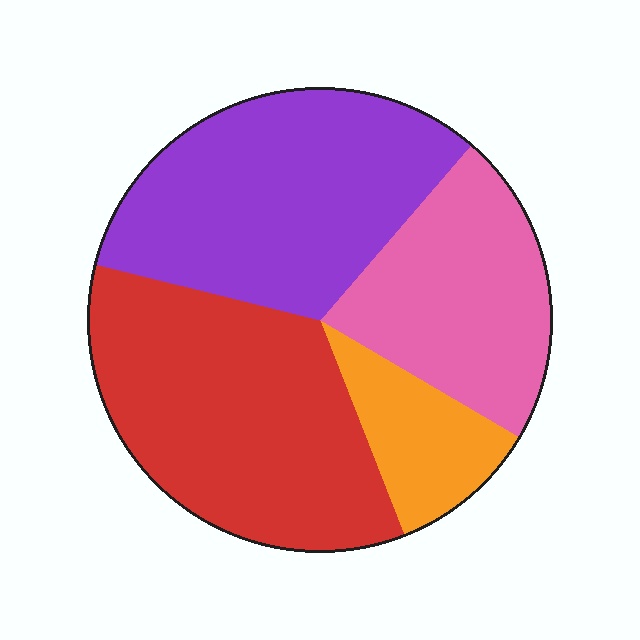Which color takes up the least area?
Orange, at roughly 10%.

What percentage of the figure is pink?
Pink takes up between a sixth and a third of the figure.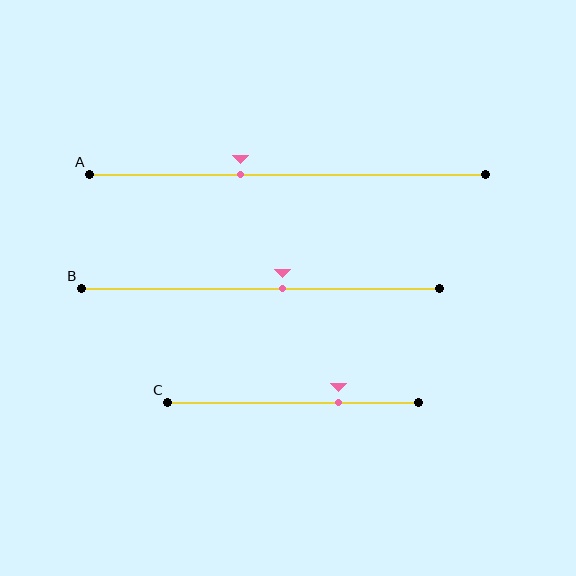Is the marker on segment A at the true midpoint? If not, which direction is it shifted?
No, the marker on segment A is shifted to the left by about 12% of the segment length.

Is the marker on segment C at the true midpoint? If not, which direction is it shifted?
No, the marker on segment C is shifted to the right by about 18% of the segment length.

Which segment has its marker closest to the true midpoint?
Segment B has its marker closest to the true midpoint.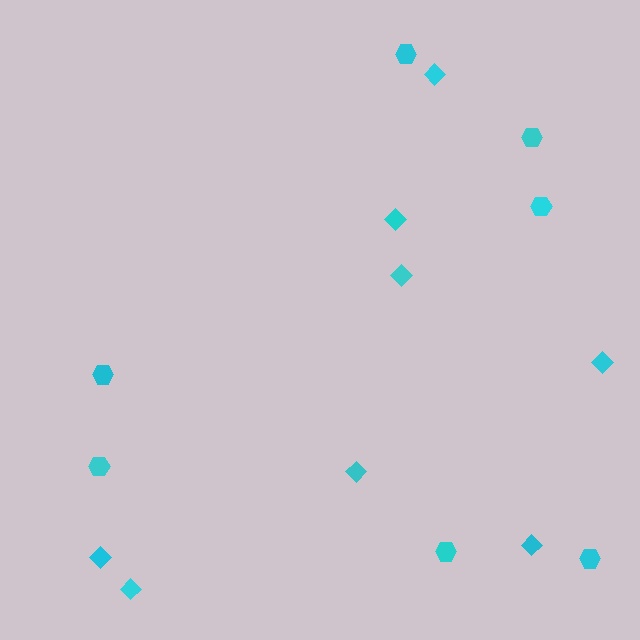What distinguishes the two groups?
There are 2 groups: one group of diamonds (8) and one group of hexagons (7).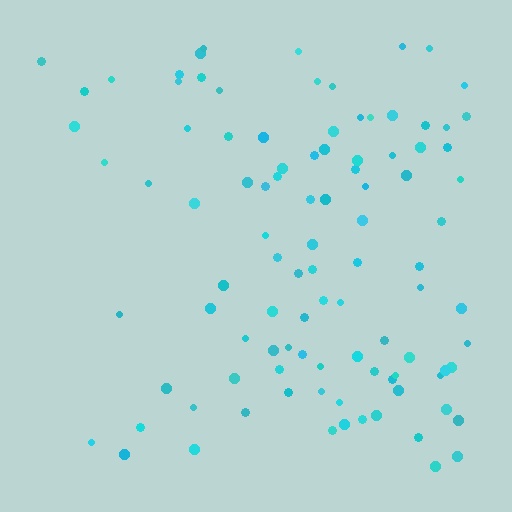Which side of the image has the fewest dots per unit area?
The left.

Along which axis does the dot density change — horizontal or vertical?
Horizontal.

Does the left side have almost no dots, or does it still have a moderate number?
Still a moderate number, just noticeably fewer than the right.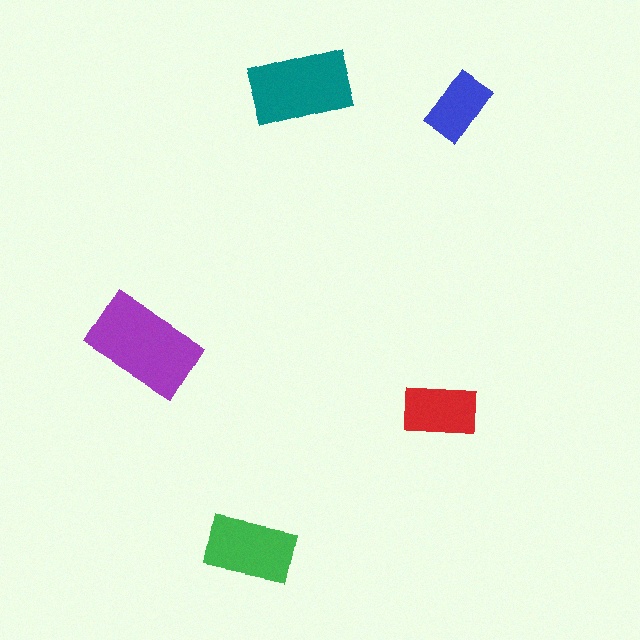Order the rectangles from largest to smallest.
the purple one, the teal one, the green one, the red one, the blue one.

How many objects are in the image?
There are 5 objects in the image.